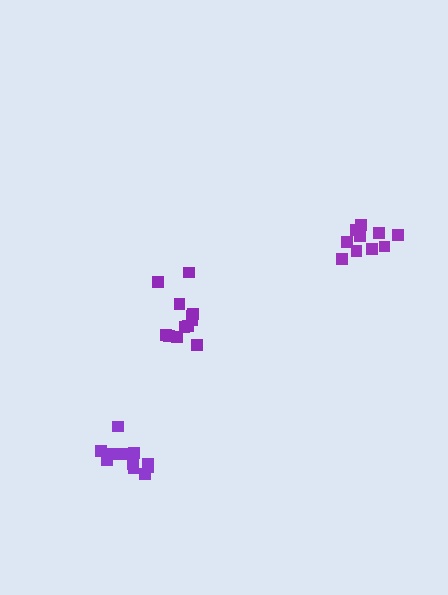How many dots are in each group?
Group 1: 12 dots, Group 2: 10 dots, Group 3: 11 dots (33 total).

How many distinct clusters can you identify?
There are 3 distinct clusters.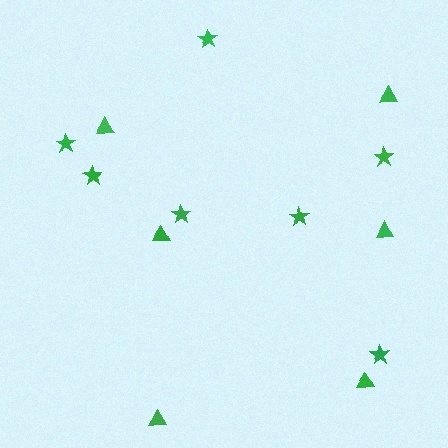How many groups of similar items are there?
There are 2 groups: one group of stars (7) and one group of triangles (6).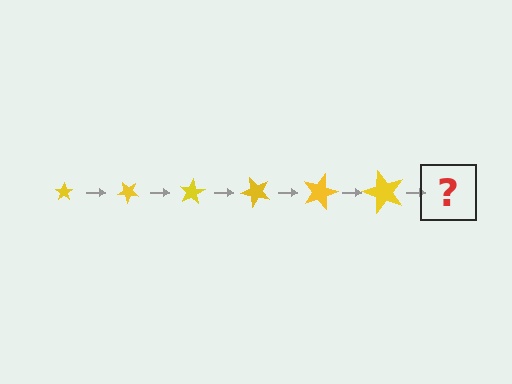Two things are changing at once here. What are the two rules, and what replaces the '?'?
The two rules are that the star grows larger each step and it rotates 40 degrees each step. The '?' should be a star, larger than the previous one and rotated 240 degrees from the start.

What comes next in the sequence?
The next element should be a star, larger than the previous one and rotated 240 degrees from the start.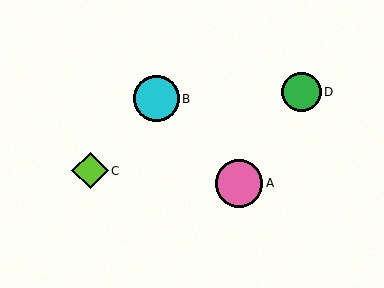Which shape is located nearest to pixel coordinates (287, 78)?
The green circle (labeled D) at (301, 92) is nearest to that location.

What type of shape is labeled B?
Shape B is a cyan circle.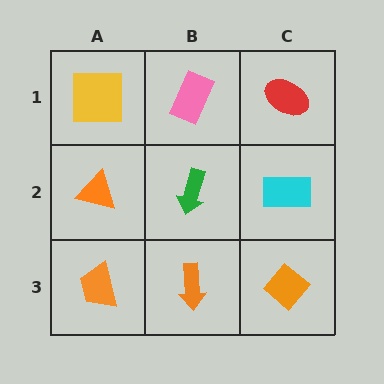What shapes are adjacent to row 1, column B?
A green arrow (row 2, column B), a yellow square (row 1, column A), a red ellipse (row 1, column C).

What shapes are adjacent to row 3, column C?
A cyan rectangle (row 2, column C), an orange arrow (row 3, column B).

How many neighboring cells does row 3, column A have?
2.